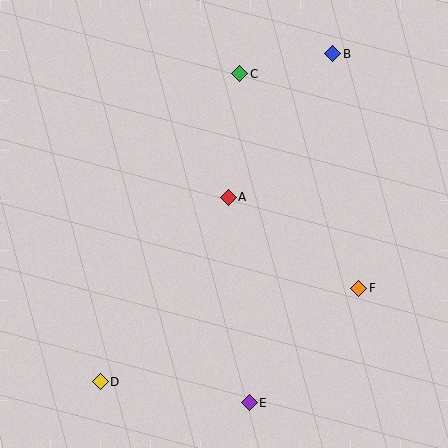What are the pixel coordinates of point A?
Point A is at (228, 197).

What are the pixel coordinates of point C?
Point C is at (240, 74).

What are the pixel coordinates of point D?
Point D is at (100, 382).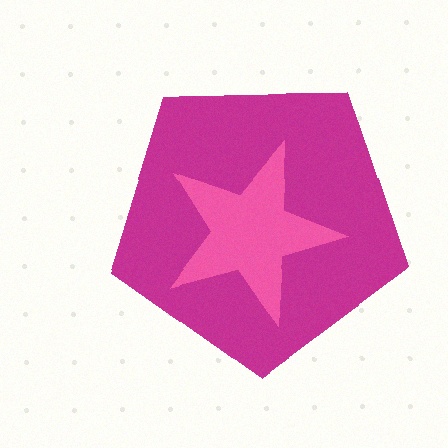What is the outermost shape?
The magenta pentagon.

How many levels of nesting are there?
2.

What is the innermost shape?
The pink star.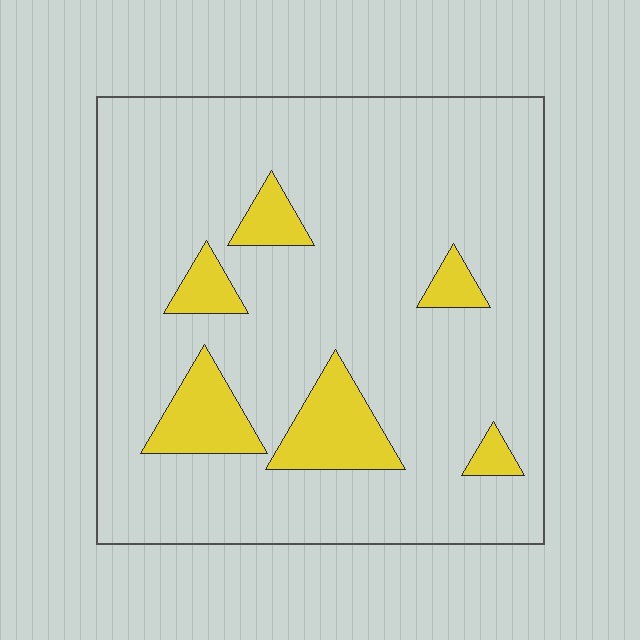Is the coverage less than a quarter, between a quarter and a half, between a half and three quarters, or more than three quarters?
Less than a quarter.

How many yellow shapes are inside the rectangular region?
6.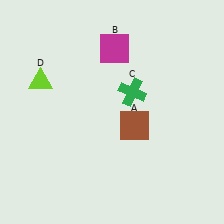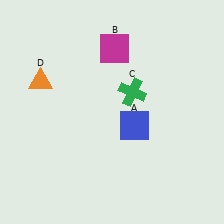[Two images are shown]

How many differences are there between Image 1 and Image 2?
There are 2 differences between the two images.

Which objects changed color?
A changed from brown to blue. D changed from lime to orange.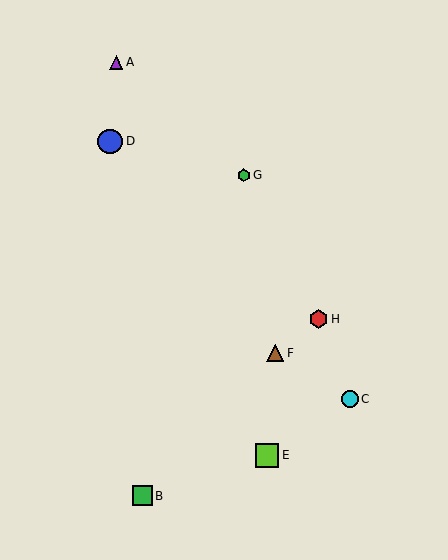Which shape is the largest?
The blue circle (labeled D) is the largest.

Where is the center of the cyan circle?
The center of the cyan circle is at (350, 399).